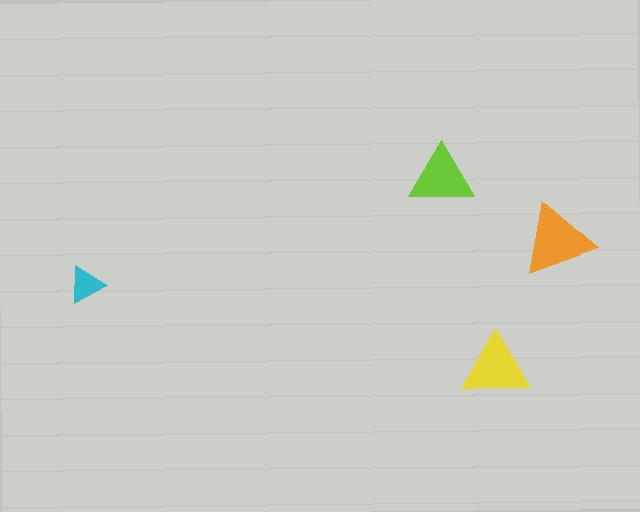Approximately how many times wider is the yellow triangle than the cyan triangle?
About 2 times wider.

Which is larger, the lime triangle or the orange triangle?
The orange one.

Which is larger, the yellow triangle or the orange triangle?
The orange one.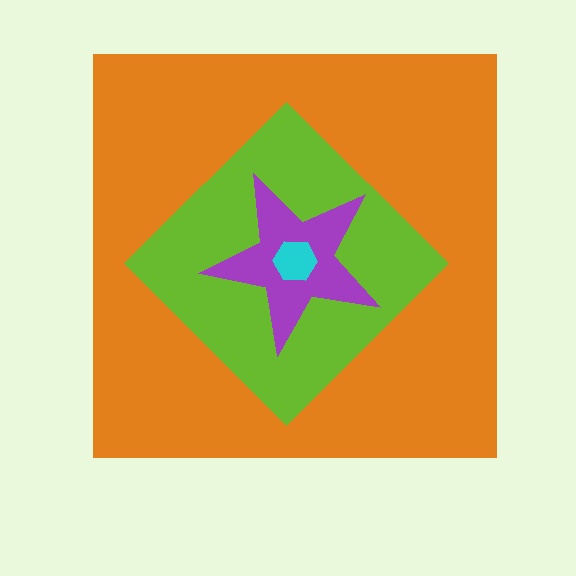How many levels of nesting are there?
4.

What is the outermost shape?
The orange square.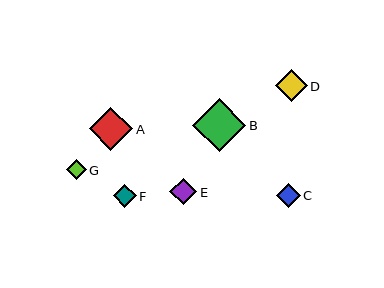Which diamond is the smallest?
Diamond G is the smallest with a size of approximately 20 pixels.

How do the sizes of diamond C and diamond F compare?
Diamond C and diamond F are approximately the same size.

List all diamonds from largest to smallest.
From largest to smallest: B, A, D, E, C, F, G.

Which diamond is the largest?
Diamond B is the largest with a size of approximately 53 pixels.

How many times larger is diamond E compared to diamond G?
Diamond E is approximately 1.4 times the size of diamond G.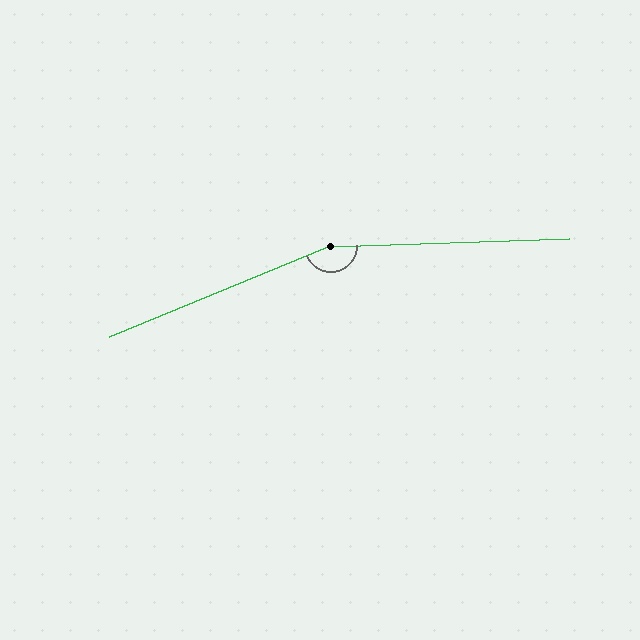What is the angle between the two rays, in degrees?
Approximately 159 degrees.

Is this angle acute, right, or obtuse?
It is obtuse.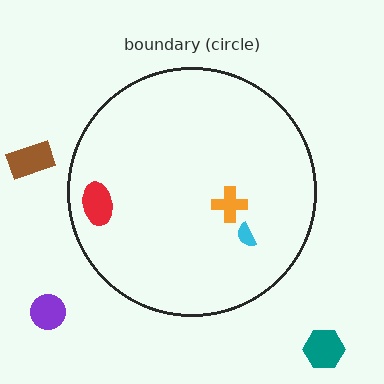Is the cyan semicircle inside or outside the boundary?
Inside.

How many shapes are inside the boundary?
3 inside, 3 outside.